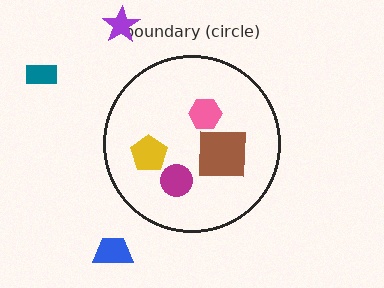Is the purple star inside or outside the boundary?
Outside.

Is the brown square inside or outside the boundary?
Inside.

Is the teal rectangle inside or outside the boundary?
Outside.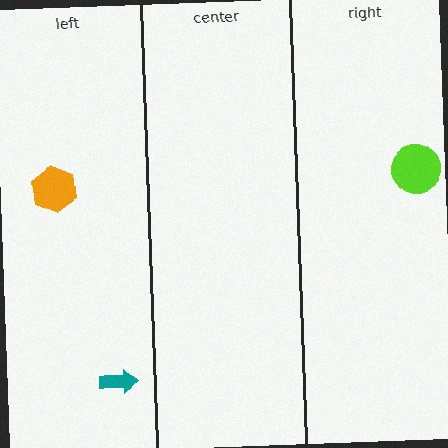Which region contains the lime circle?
The right region.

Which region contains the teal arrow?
The left region.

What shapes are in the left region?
The teal arrow, the orange hexagon.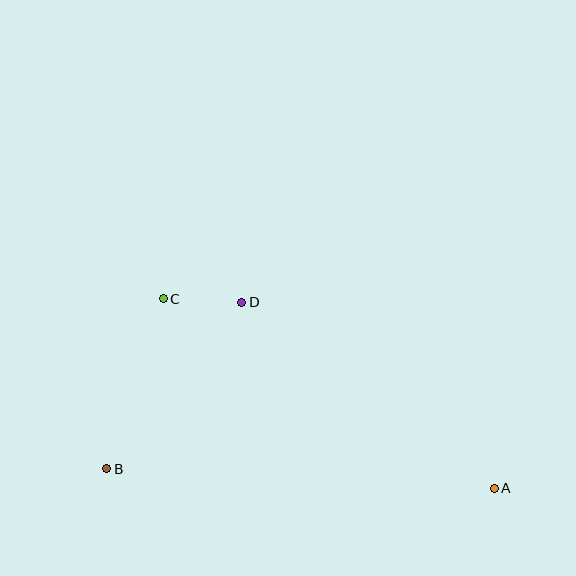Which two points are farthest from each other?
Points A and B are farthest from each other.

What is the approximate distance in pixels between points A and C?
The distance between A and C is approximately 381 pixels.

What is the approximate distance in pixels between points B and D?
The distance between B and D is approximately 214 pixels.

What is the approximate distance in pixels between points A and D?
The distance between A and D is approximately 314 pixels.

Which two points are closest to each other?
Points C and D are closest to each other.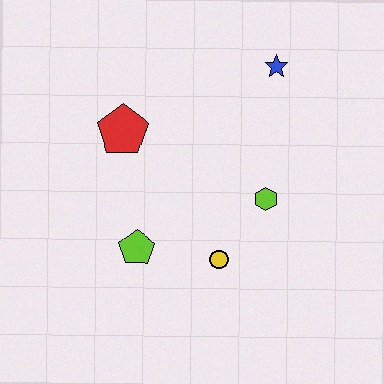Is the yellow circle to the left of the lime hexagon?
Yes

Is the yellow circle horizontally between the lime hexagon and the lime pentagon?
Yes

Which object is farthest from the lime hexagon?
The red pentagon is farthest from the lime hexagon.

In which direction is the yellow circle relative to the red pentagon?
The yellow circle is below the red pentagon.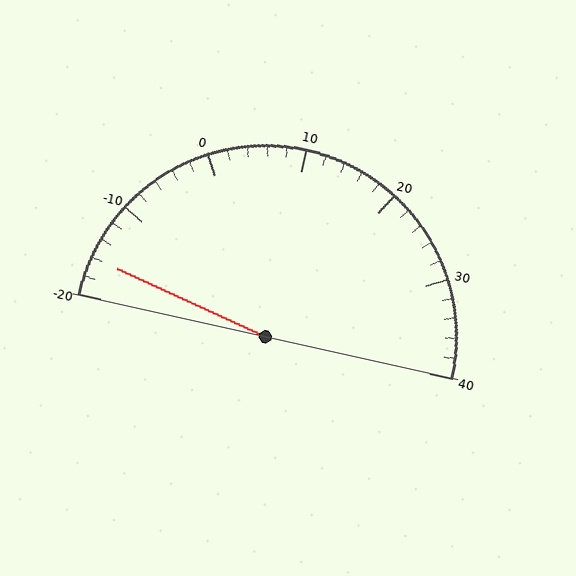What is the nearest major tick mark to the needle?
The nearest major tick mark is -20.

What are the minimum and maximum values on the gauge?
The gauge ranges from -20 to 40.